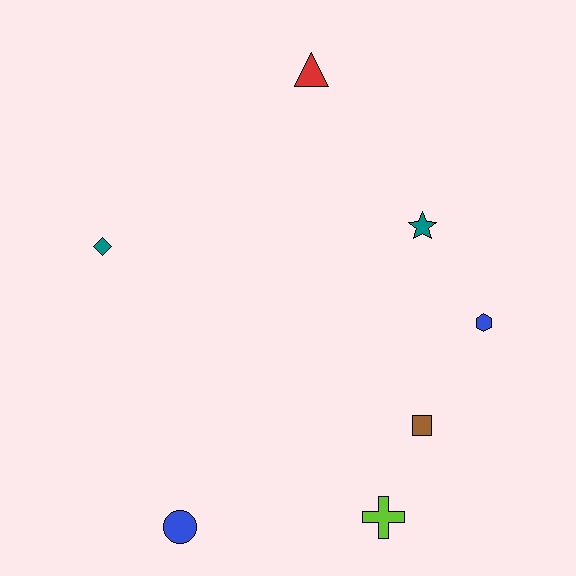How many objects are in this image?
There are 7 objects.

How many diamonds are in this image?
There is 1 diamond.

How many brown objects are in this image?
There is 1 brown object.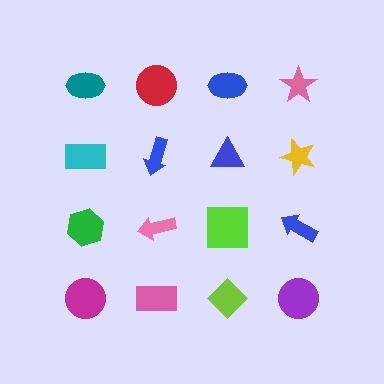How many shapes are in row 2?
4 shapes.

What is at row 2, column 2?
A blue arrow.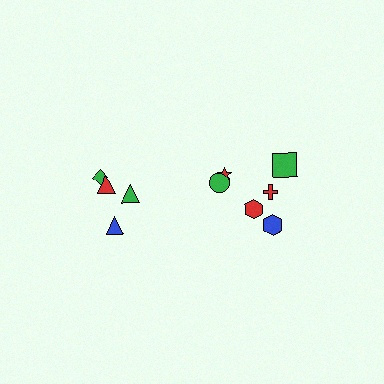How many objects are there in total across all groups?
There are 10 objects.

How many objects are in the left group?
There are 4 objects.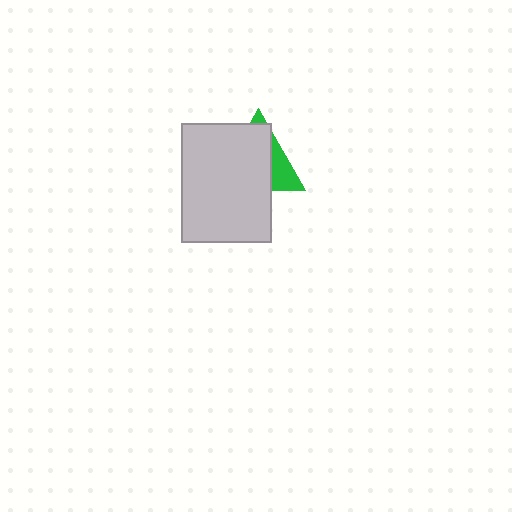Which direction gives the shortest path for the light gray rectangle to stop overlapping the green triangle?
Moving toward the lower-left gives the shortest separation.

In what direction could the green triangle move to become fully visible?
The green triangle could move toward the upper-right. That would shift it out from behind the light gray rectangle entirely.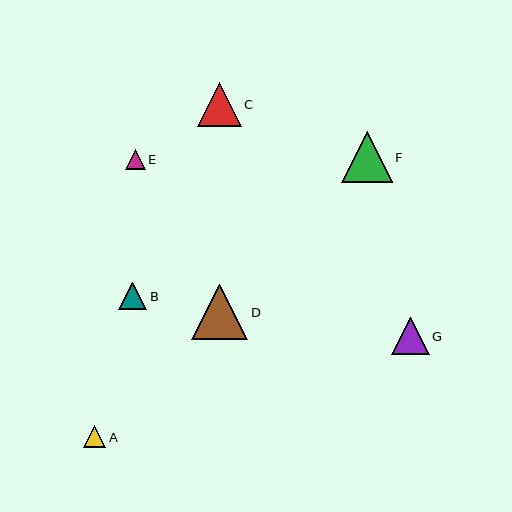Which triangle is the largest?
Triangle D is the largest with a size of approximately 56 pixels.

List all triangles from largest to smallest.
From largest to smallest: D, F, C, G, B, A, E.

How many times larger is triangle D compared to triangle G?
Triangle D is approximately 1.5 times the size of triangle G.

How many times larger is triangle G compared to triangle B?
Triangle G is approximately 1.4 times the size of triangle B.